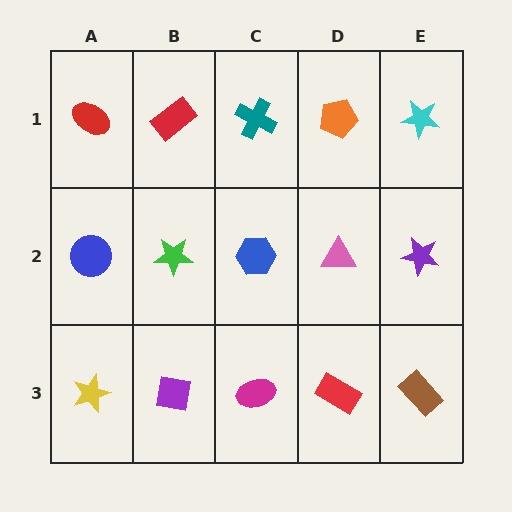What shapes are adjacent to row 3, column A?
A blue circle (row 2, column A), a purple square (row 3, column B).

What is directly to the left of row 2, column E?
A pink triangle.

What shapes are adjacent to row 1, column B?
A green star (row 2, column B), a red ellipse (row 1, column A), a teal cross (row 1, column C).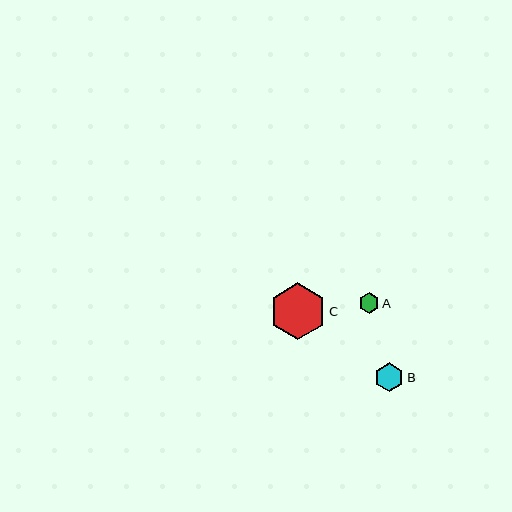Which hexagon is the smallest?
Hexagon A is the smallest with a size of approximately 20 pixels.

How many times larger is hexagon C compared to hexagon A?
Hexagon C is approximately 2.8 times the size of hexagon A.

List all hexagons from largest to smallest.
From largest to smallest: C, B, A.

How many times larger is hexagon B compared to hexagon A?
Hexagon B is approximately 1.4 times the size of hexagon A.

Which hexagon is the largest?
Hexagon C is the largest with a size of approximately 57 pixels.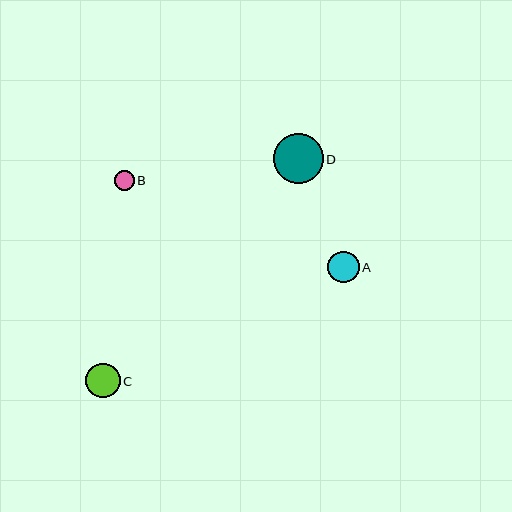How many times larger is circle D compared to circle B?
Circle D is approximately 2.5 times the size of circle B.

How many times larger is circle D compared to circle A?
Circle D is approximately 1.6 times the size of circle A.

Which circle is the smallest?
Circle B is the smallest with a size of approximately 20 pixels.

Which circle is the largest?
Circle D is the largest with a size of approximately 50 pixels.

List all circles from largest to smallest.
From largest to smallest: D, C, A, B.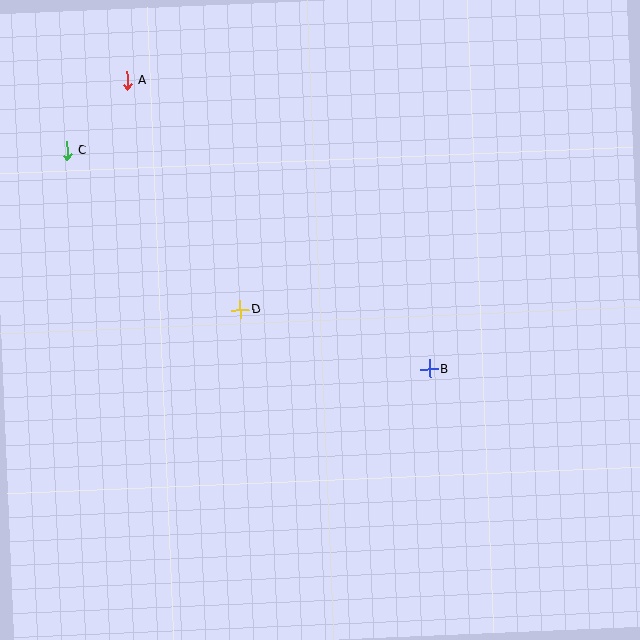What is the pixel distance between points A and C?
The distance between A and C is 92 pixels.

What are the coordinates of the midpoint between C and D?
The midpoint between C and D is at (153, 230).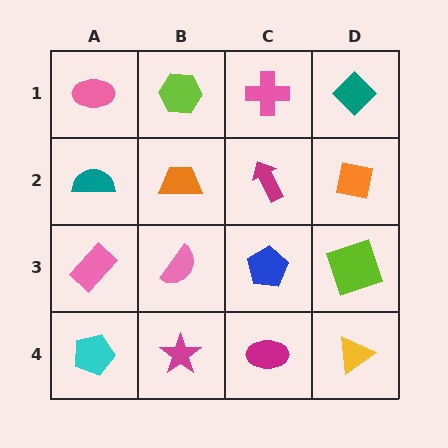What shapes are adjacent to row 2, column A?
A pink ellipse (row 1, column A), a pink rectangle (row 3, column A), an orange trapezoid (row 2, column B).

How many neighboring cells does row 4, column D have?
2.